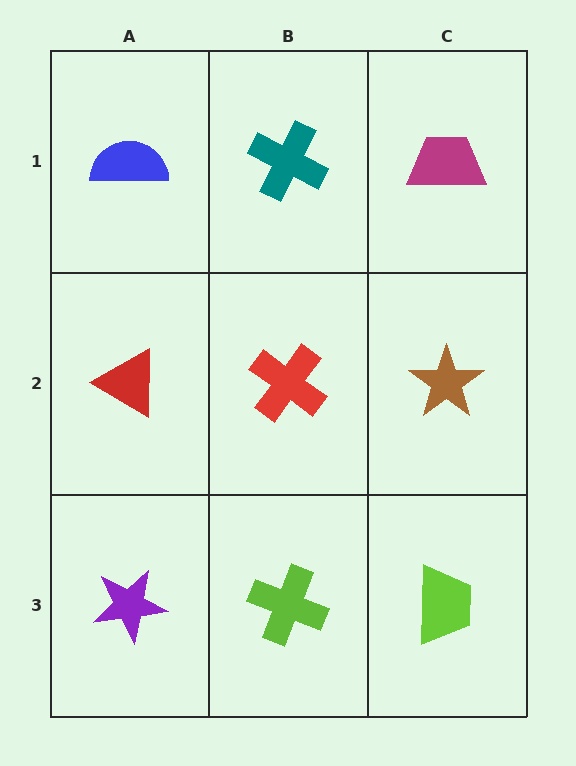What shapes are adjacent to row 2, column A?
A blue semicircle (row 1, column A), a purple star (row 3, column A), a red cross (row 2, column B).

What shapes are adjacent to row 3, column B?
A red cross (row 2, column B), a purple star (row 3, column A), a lime trapezoid (row 3, column C).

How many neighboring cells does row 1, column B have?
3.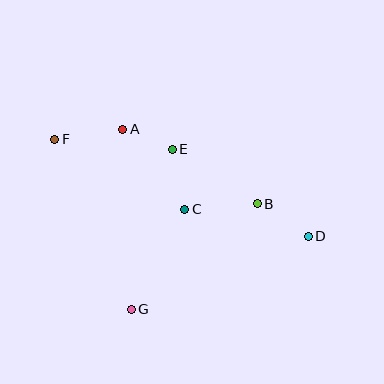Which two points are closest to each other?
Points A and E are closest to each other.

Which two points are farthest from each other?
Points D and F are farthest from each other.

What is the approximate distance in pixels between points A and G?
The distance between A and G is approximately 180 pixels.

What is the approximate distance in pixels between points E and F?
The distance between E and F is approximately 117 pixels.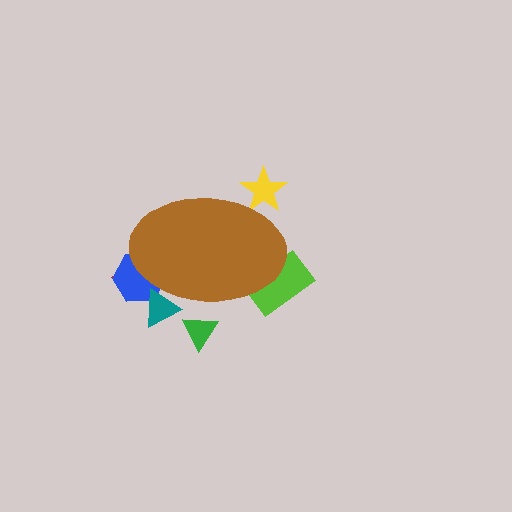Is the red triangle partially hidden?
Yes, the red triangle is partially hidden behind the brown ellipse.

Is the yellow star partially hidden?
Yes, the yellow star is partially hidden behind the brown ellipse.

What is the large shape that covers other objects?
A brown ellipse.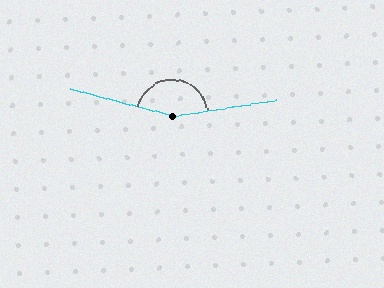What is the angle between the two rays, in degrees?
Approximately 157 degrees.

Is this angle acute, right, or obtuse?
It is obtuse.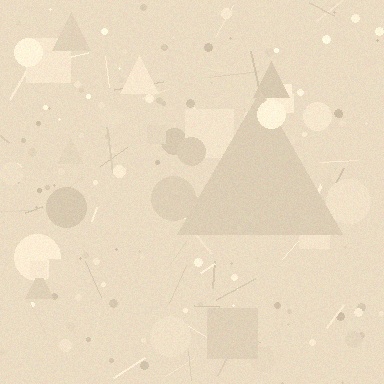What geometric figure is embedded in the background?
A triangle is embedded in the background.